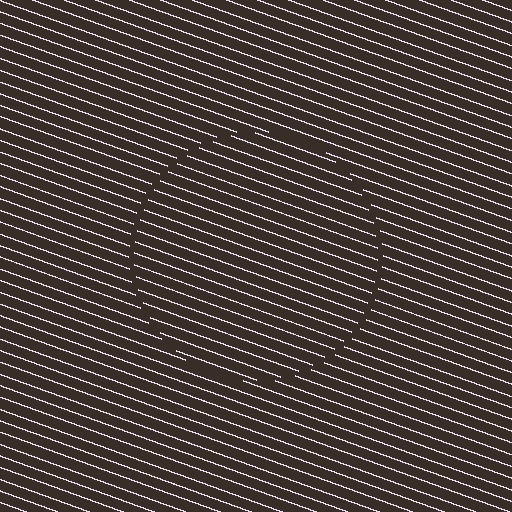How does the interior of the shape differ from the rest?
The interior of the shape contains the same grating, shifted by half a period — the contour is defined by the phase discontinuity where line-ends from the inner and outer gratings abut.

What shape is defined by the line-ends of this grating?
An illusory circle. The interior of the shape contains the same grating, shifted by half a period — the contour is defined by the phase discontinuity where line-ends from the inner and outer gratings abut.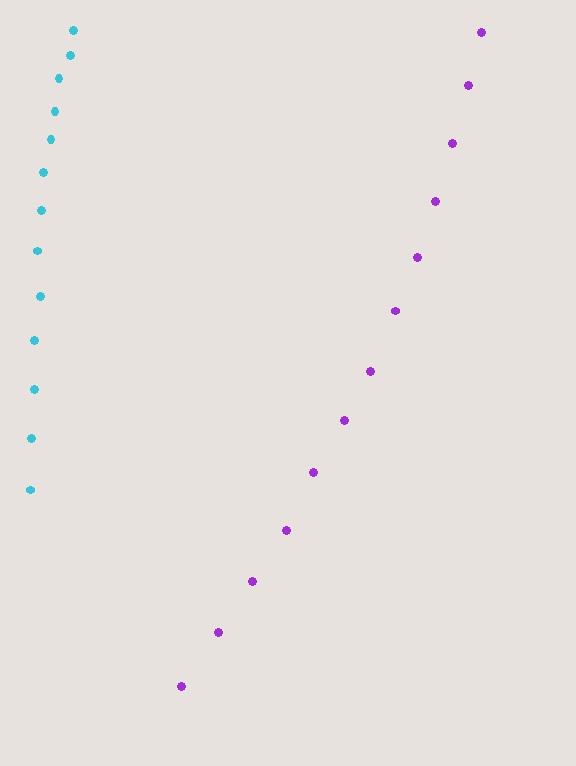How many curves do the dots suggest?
There are 2 distinct paths.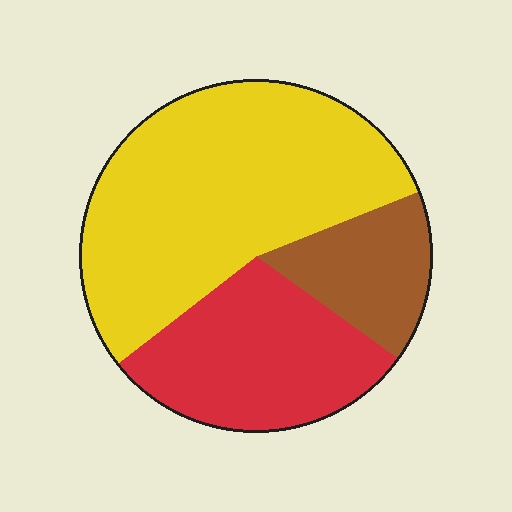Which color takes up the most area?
Yellow, at roughly 55%.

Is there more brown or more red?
Red.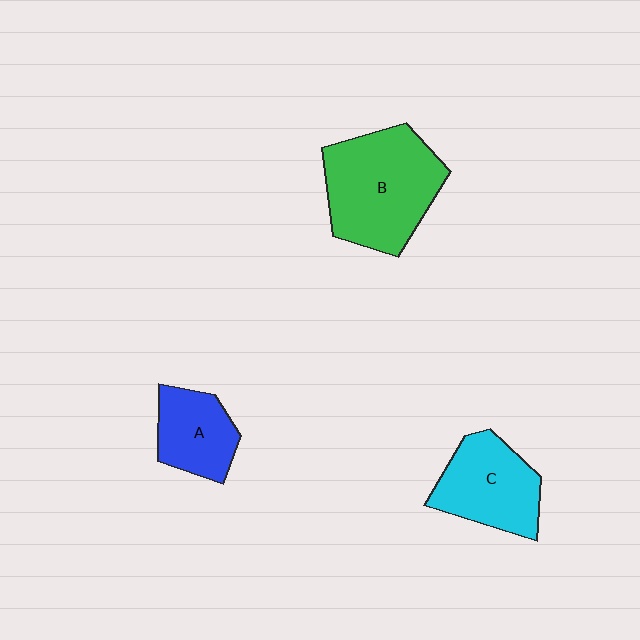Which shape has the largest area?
Shape B (green).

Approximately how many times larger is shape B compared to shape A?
Approximately 1.9 times.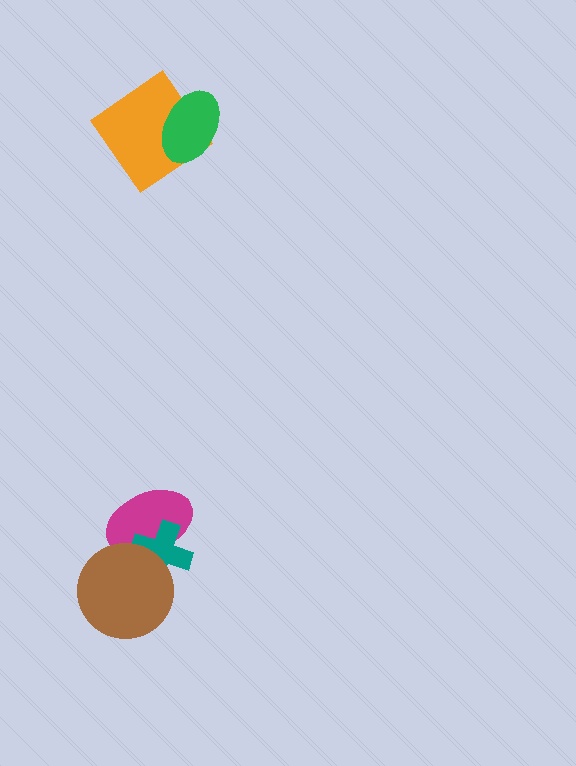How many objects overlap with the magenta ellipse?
2 objects overlap with the magenta ellipse.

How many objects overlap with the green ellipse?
1 object overlaps with the green ellipse.